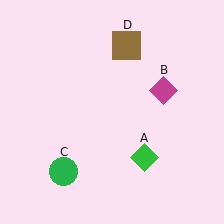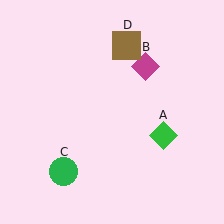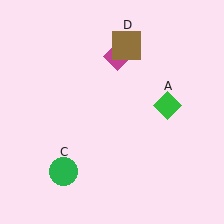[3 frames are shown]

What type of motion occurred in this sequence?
The green diamond (object A), magenta diamond (object B) rotated counterclockwise around the center of the scene.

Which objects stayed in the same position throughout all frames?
Green circle (object C) and brown square (object D) remained stationary.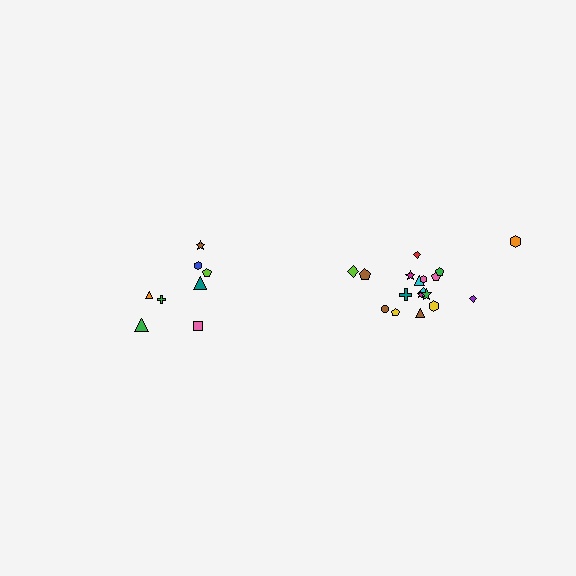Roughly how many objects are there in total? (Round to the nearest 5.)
Roughly 25 objects in total.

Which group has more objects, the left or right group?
The right group.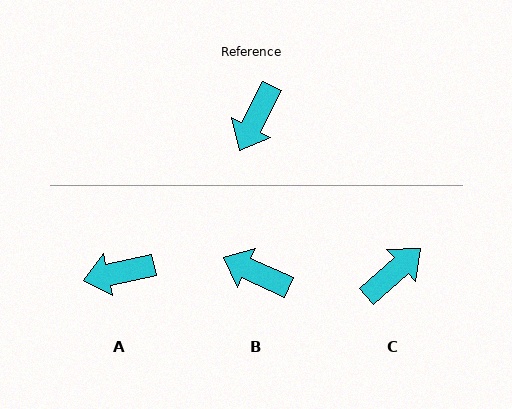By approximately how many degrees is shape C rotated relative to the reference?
Approximately 159 degrees counter-clockwise.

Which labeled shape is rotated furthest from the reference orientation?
C, about 159 degrees away.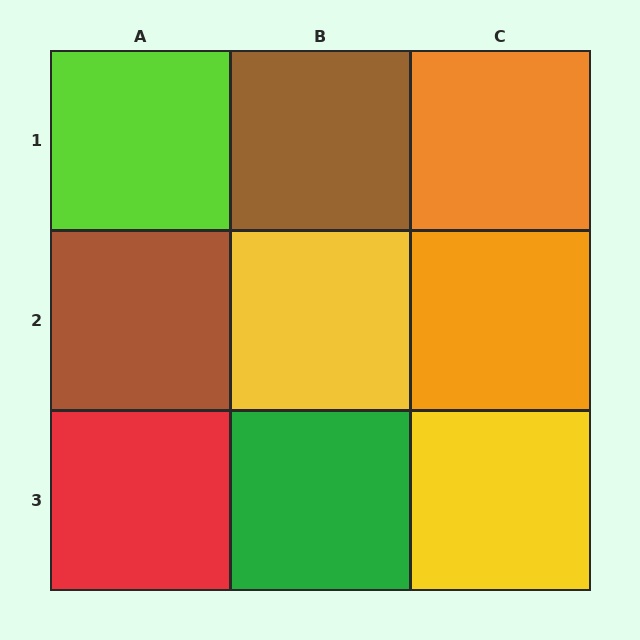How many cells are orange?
2 cells are orange.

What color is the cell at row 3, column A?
Red.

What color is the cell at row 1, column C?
Orange.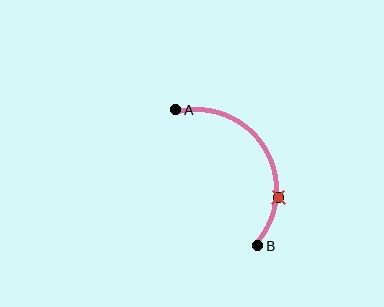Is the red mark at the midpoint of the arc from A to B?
No. The red mark lies on the arc but is closer to endpoint B. The arc midpoint would be at the point on the curve equidistant along the arc from both A and B.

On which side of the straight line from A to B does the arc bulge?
The arc bulges to the right of the straight line connecting A and B.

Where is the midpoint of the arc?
The arc midpoint is the point on the curve farthest from the straight line joining A and B. It sits to the right of that line.